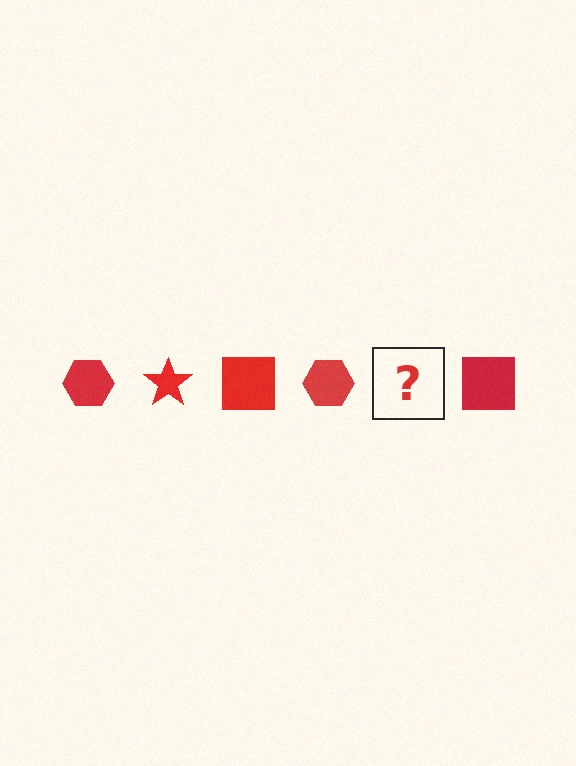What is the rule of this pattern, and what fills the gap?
The rule is that the pattern cycles through hexagon, star, square shapes in red. The gap should be filled with a red star.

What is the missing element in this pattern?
The missing element is a red star.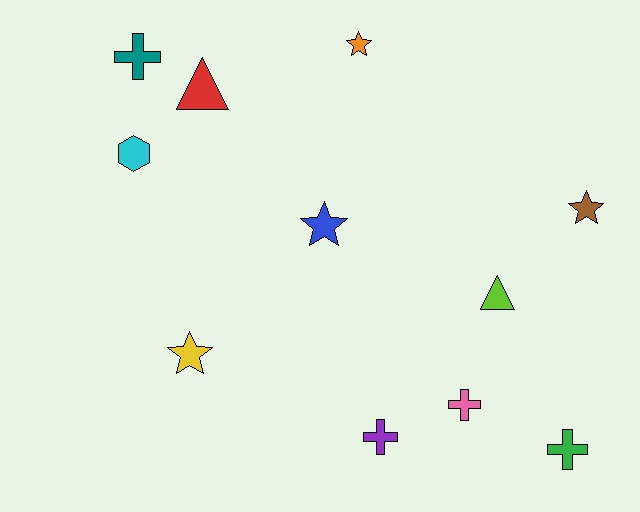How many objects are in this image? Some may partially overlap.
There are 11 objects.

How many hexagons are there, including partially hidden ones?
There is 1 hexagon.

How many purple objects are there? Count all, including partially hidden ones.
There is 1 purple object.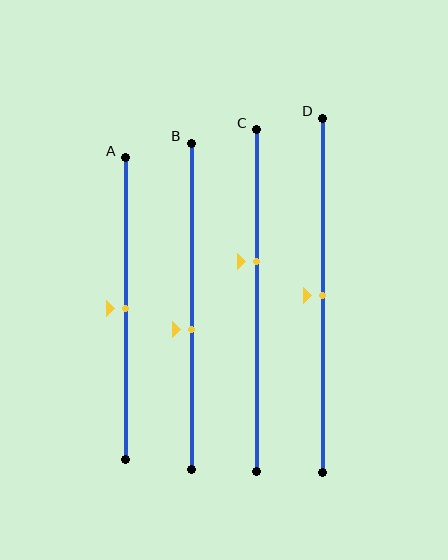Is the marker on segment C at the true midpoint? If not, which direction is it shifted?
No, the marker on segment C is shifted upward by about 12% of the segment length.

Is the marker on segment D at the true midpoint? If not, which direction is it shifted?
Yes, the marker on segment D is at the true midpoint.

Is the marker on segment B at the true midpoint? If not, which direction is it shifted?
No, the marker on segment B is shifted downward by about 7% of the segment length.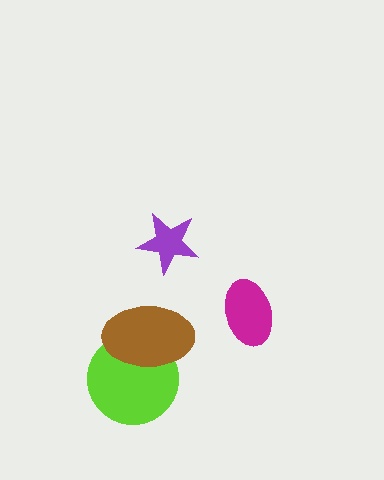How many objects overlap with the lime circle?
1 object overlaps with the lime circle.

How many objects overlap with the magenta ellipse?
0 objects overlap with the magenta ellipse.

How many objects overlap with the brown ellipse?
1 object overlaps with the brown ellipse.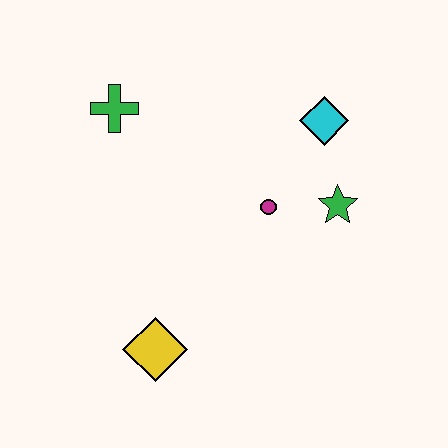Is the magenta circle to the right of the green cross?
Yes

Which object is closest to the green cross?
The magenta circle is closest to the green cross.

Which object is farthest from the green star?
The green cross is farthest from the green star.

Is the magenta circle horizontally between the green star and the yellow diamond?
Yes